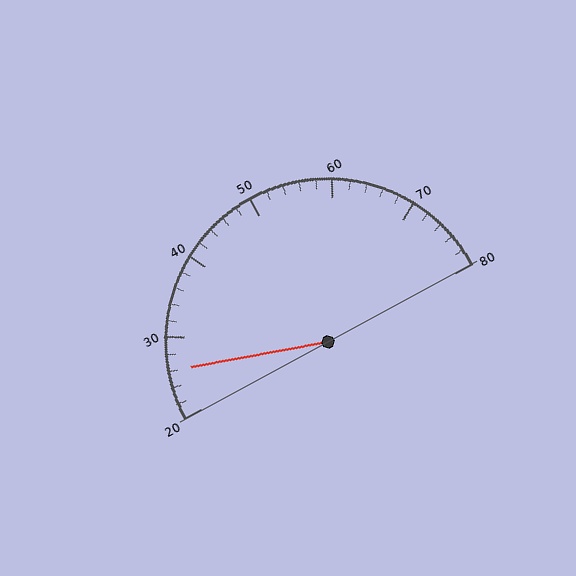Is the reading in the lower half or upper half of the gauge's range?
The reading is in the lower half of the range (20 to 80).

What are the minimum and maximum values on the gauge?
The gauge ranges from 20 to 80.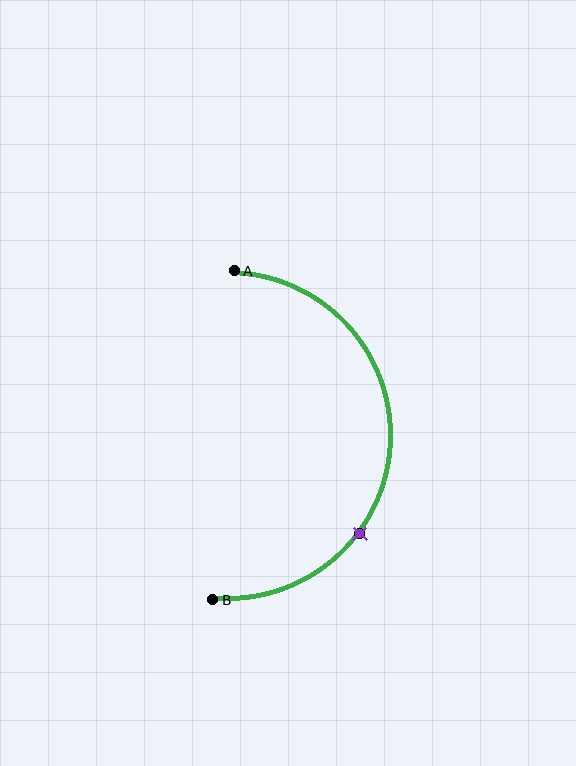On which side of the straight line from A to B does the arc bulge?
The arc bulges to the right of the straight line connecting A and B.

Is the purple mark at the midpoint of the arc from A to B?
No. The purple mark lies on the arc but is closer to endpoint B. The arc midpoint would be at the point on the curve equidistant along the arc from both A and B.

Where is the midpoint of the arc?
The arc midpoint is the point on the curve farthest from the straight line joining A and B. It sits to the right of that line.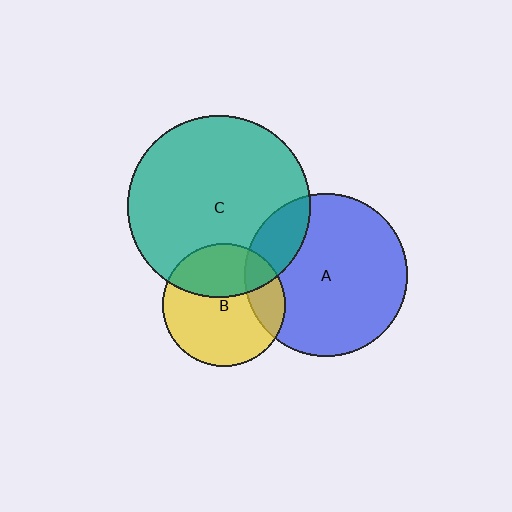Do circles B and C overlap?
Yes.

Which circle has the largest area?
Circle C (teal).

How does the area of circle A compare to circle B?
Approximately 1.8 times.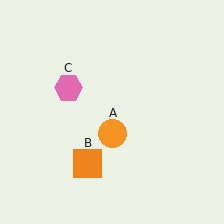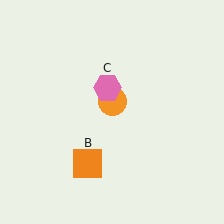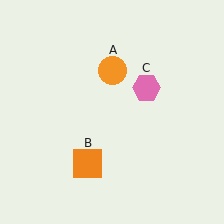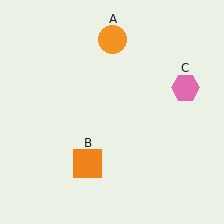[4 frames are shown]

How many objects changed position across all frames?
2 objects changed position: orange circle (object A), pink hexagon (object C).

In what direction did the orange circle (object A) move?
The orange circle (object A) moved up.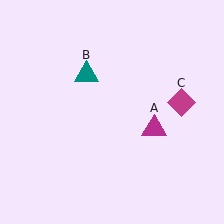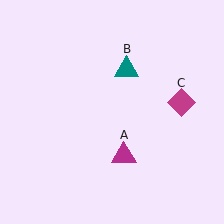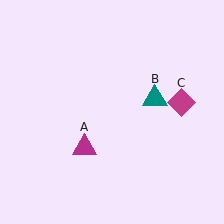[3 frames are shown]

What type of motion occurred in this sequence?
The magenta triangle (object A), teal triangle (object B) rotated clockwise around the center of the scene.